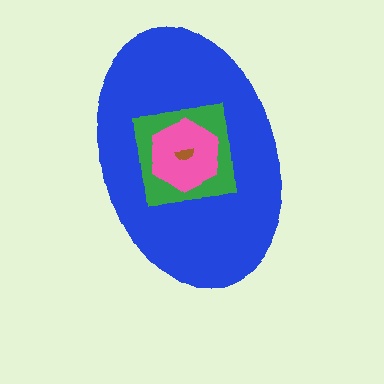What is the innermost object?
The brown semicircle.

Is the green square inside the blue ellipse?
Yes.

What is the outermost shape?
The blue ellipse.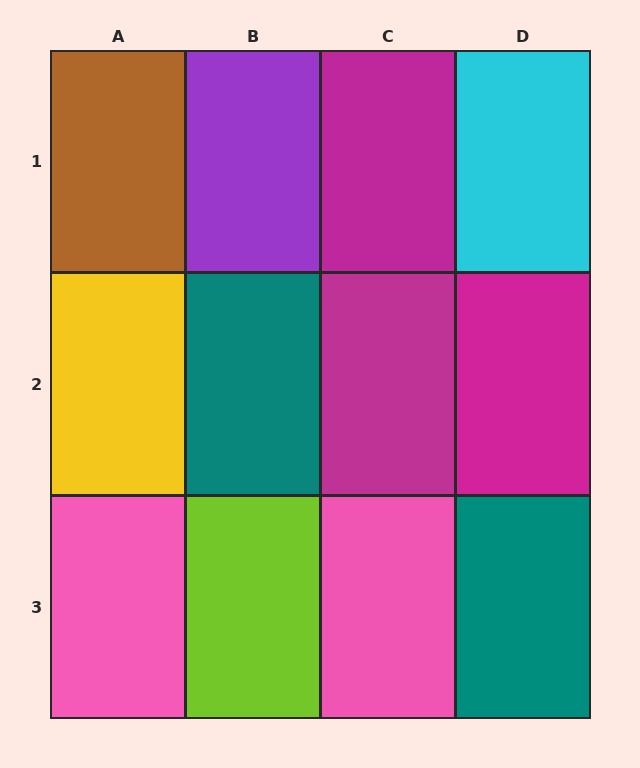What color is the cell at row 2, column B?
Teal.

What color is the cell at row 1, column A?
Brown.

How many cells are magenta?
3 cells are magenta.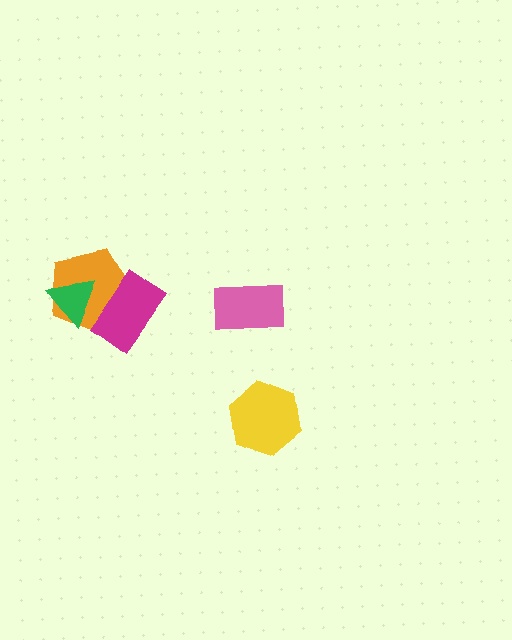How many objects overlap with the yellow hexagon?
0 objects overlap with the yellow hexagon.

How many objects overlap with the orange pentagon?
2 objects overlap with the orange pentagon.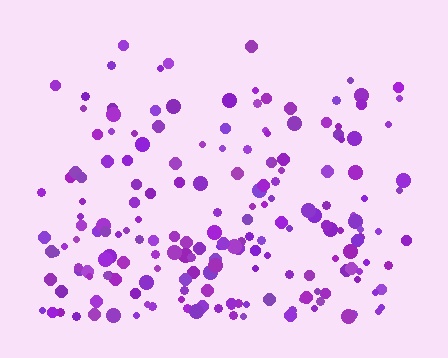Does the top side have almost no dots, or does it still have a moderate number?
Still a moderate number, just noticeably fewer than the bottom.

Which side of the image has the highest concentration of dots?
The bottom.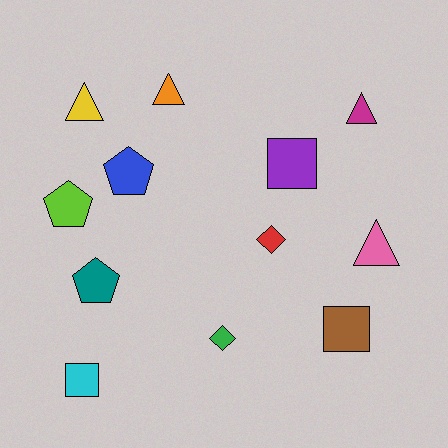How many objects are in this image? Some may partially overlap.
There are 12 objects.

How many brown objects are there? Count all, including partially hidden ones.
There is 1 brown object.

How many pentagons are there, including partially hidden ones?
There are 3 pentagons.